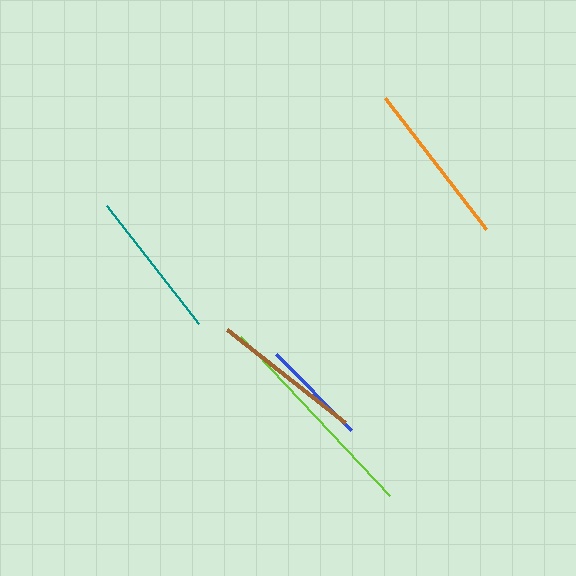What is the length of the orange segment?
The orange segment is approximately 165 pixels long.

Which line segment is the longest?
The lime line is the longest at approximately 218 pixels.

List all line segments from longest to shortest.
From longest to shortest: lime, orange, brown, teal, blue.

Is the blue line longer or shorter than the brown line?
The brown line is longer than the blue line.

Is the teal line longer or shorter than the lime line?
The lime line is longer than the teal line.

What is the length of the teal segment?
The teal segment is approximately 150 pixels long.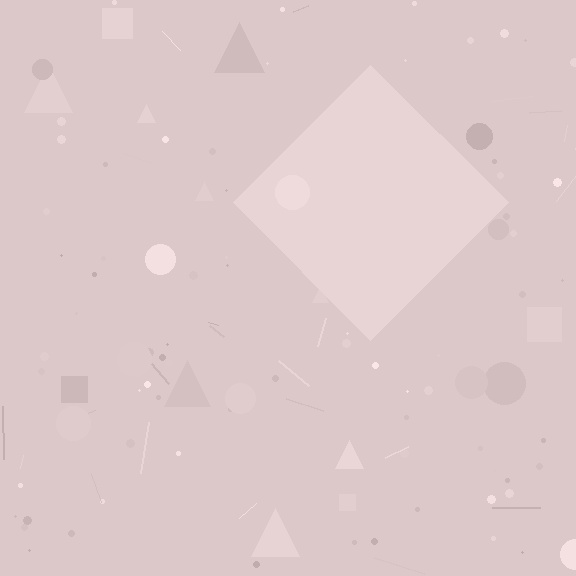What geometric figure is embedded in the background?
A diamond is embedded in the background.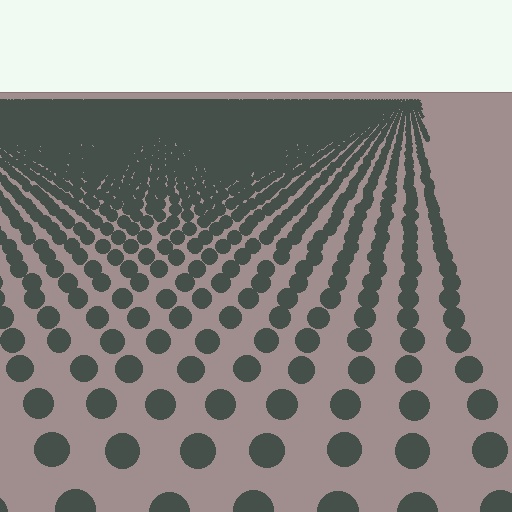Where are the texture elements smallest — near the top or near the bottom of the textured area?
Near the top.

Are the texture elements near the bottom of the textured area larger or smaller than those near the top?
Larger. Near the bottom, elements are closer to the viewer and appear at a bigger on-screen size.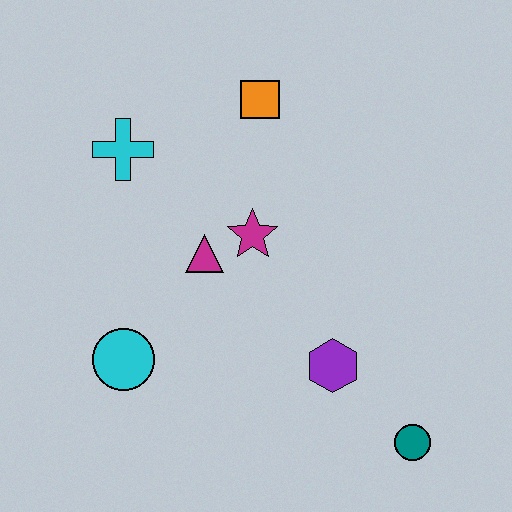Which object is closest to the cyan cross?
The magenta triangle is closest to the cyan cross.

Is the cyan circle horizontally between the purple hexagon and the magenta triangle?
No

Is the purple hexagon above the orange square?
No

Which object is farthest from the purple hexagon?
The cyan cross is farthest from the purple hexagon.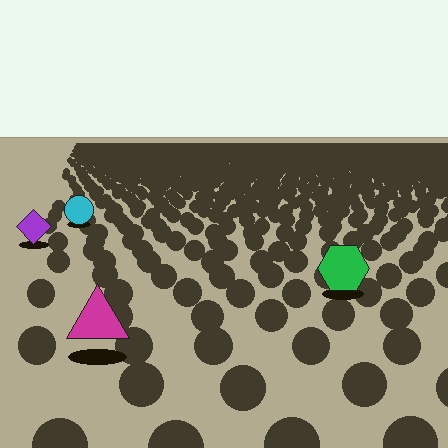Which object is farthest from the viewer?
The cyan circle is farthest from the viewer. It appears smaller and the ground texture around it is denser.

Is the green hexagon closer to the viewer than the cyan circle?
Yes. The green hexagon is closer — you can tell from the texture gradient: the ground texture is coarser near it.